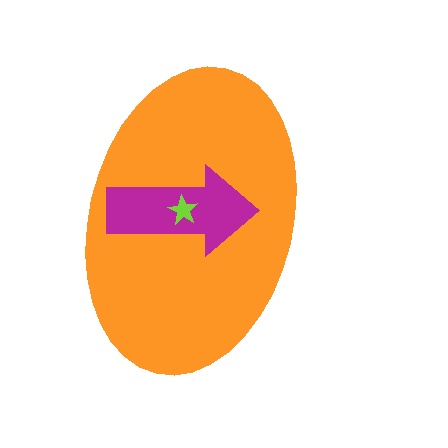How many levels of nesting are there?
3.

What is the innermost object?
The lime star.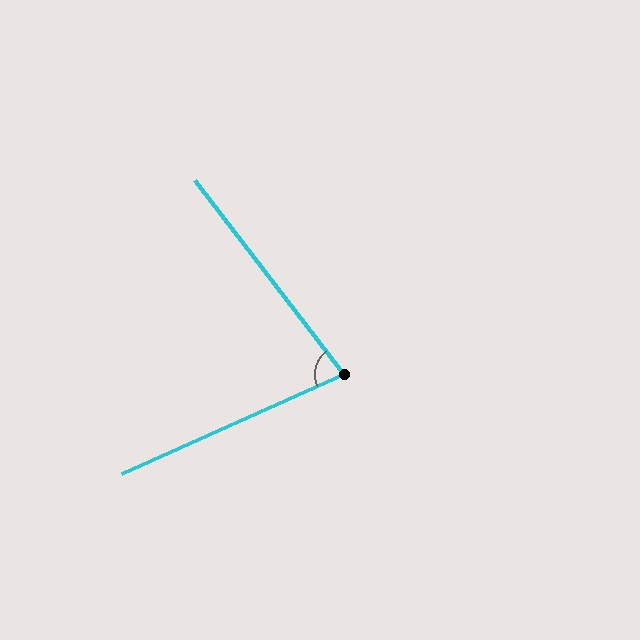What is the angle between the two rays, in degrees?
Approximately 77 degrees.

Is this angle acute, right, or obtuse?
It is acute.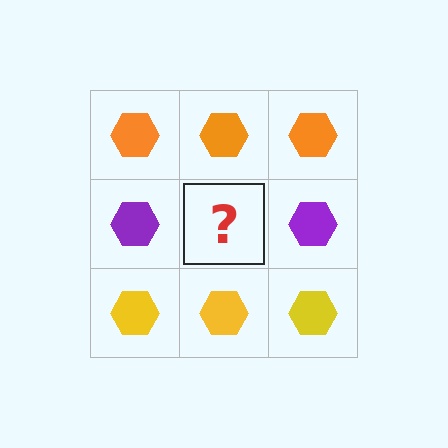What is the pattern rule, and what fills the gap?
The rule is that each row has a consistent color. The gap should be filled with a purple hexagon.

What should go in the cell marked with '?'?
The missing cell should contain a purple hexagon.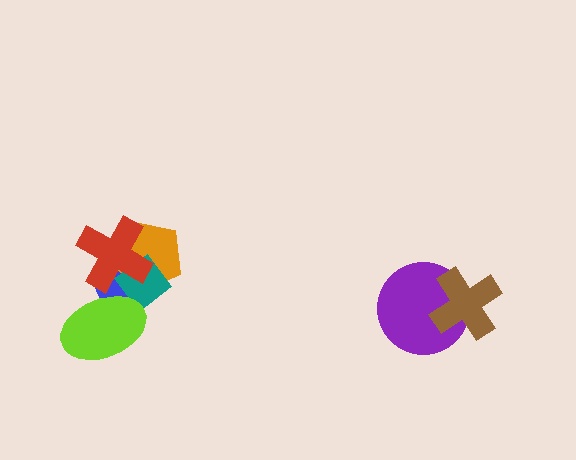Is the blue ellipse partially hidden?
Yes, it is partially covered by another shape.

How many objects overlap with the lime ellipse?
2 objects overlap with the lime ellipse.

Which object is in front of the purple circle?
The brown cross is in front of the purple circle.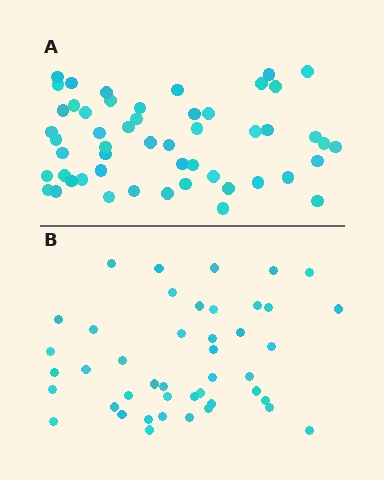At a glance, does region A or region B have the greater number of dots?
Region A (the top region) has more dots.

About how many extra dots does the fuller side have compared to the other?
Region A has roughly 8 or so more dots than region B.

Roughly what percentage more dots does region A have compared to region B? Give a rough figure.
About 20% more.